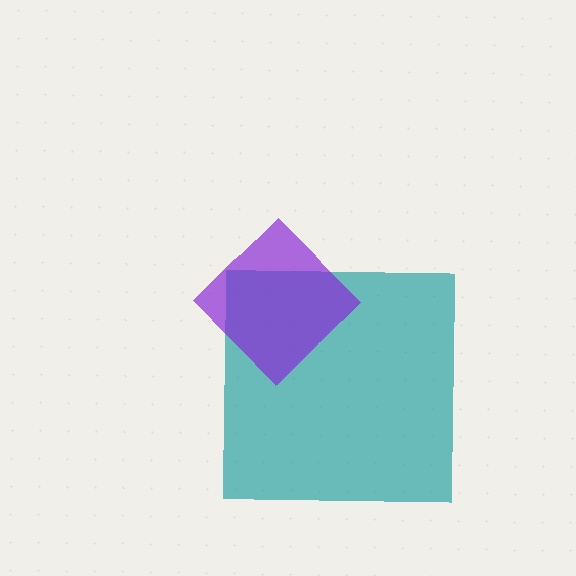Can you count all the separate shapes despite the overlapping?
Yes, there are 2 separate shapes.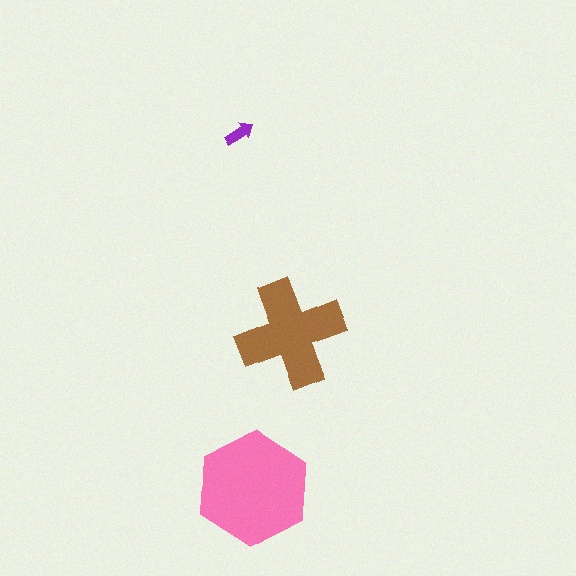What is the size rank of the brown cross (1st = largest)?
2nd.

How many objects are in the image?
There are 3 objects in the image.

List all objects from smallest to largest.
The purple arrow, the brown cross, the pink hexagon.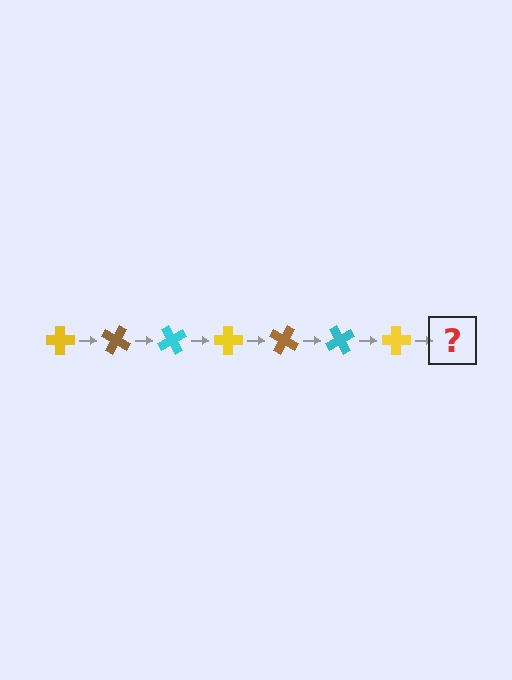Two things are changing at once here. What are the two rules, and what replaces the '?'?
The two rules are that it rotates 30 degrees each step and the color cycles through yellow, brown, and cyan. The '?' should be a brown cross, rotated 210 degrees from the start.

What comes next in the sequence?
The next element should be a brown cross, rotated 210 degrees from the start.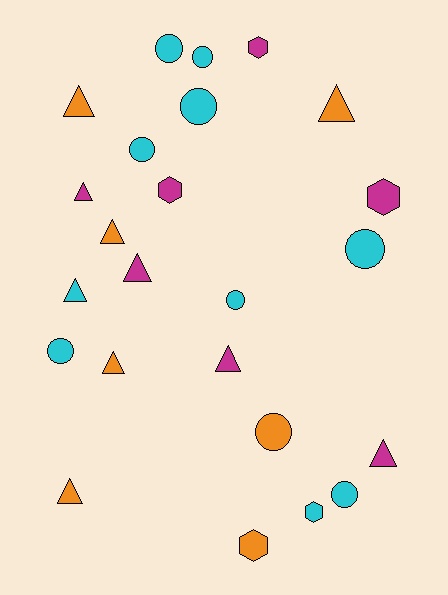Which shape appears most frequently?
Triangle, with 10 objects.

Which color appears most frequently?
Cyan, with 10 objects.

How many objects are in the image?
There are 24 objects.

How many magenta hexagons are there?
There are 3 magenta hexagons.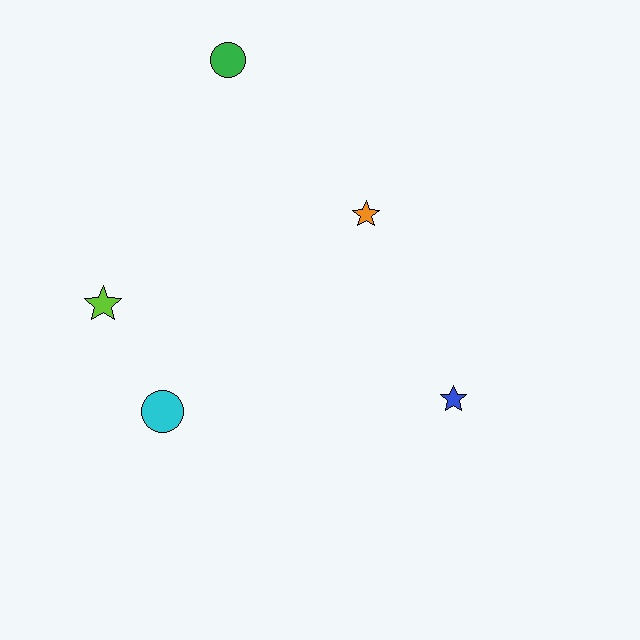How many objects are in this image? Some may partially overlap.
There are 5 objects.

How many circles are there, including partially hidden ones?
There are 2 circles.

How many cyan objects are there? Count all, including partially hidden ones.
There is 1 cyan object.